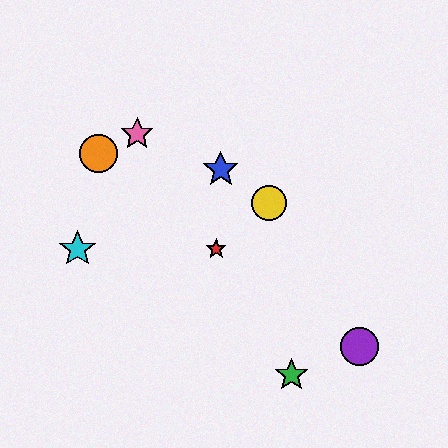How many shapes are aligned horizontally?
2 shapes (the red star, the cyan star) are aligned horizontally.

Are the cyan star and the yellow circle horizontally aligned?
No, the cyan star is at y≈249 and the yellow circle is at y≈203.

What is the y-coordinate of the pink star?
The pink star is at y≈134.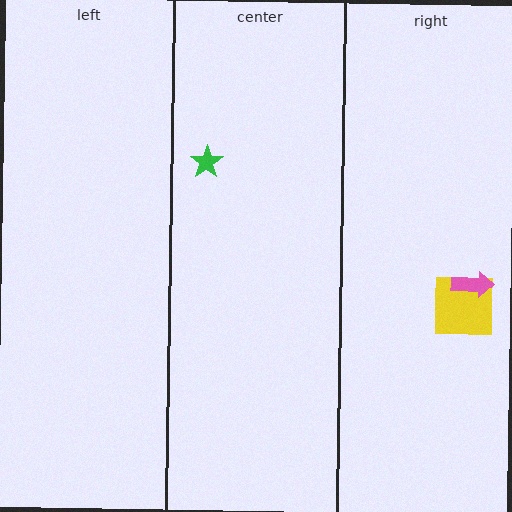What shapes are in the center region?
The green star.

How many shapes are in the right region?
2.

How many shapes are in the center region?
1.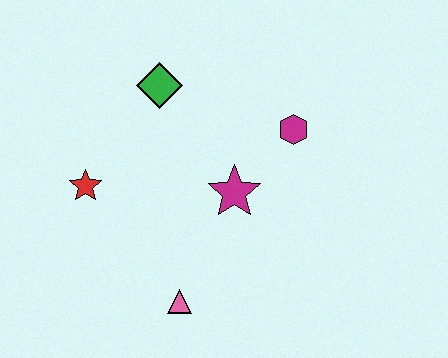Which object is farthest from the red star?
The magenta hexagon is farthest from the red star.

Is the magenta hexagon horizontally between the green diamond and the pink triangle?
No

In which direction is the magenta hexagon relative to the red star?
The magenta hexagon is to the right of the red star.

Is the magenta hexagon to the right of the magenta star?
Yes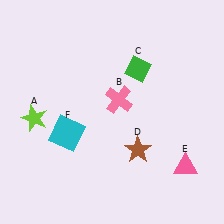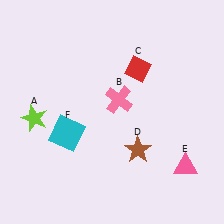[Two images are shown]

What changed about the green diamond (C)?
In Image 1, C is green. In Image 2, it changed to red.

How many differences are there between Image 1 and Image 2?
There is 1 difference between the two images.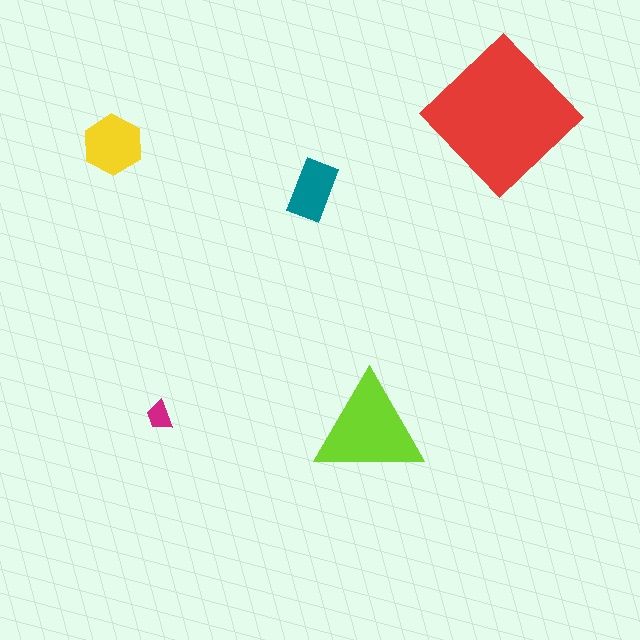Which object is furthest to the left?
The yellow hexagon is leftmost.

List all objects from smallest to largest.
The magenta trapezoid, the teal rectangle, the yellow hexagon, the lime triangle, the red diamond.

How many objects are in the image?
There are 5 objects in the image.